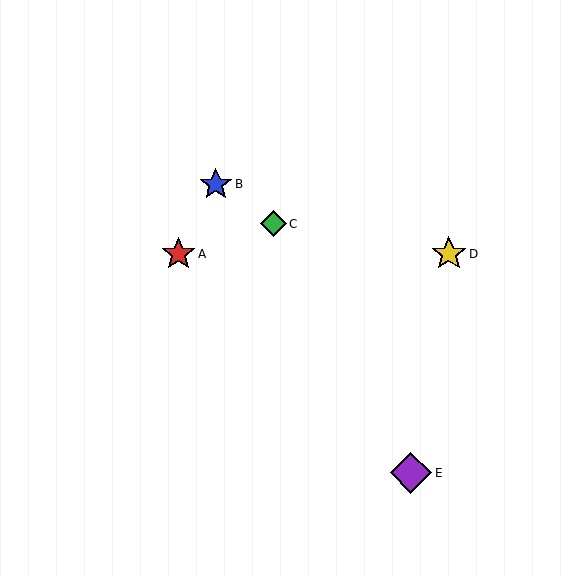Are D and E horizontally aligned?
No, D is at y≈254 and E is at y≈473.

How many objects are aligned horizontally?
2 objects (A, D) are aligned horizontally.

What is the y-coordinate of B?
Object B is at y≈184.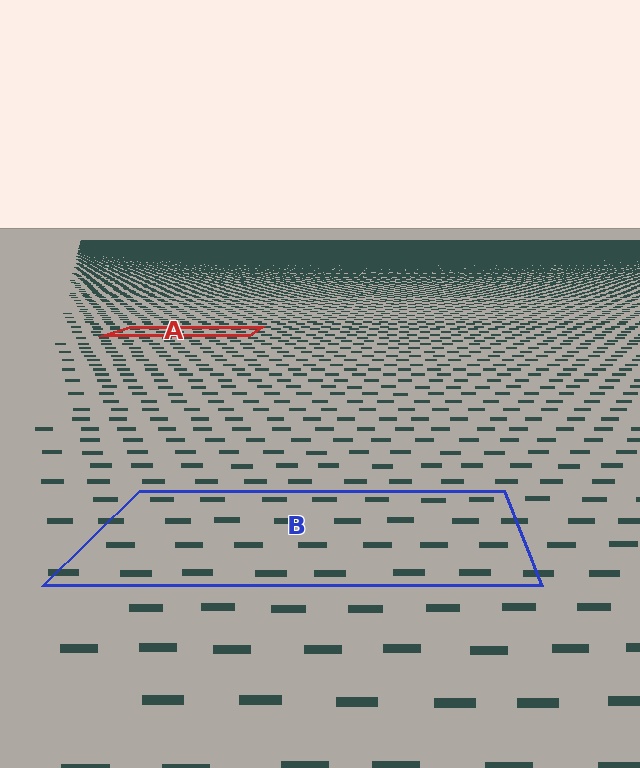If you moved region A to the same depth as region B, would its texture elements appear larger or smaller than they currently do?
They would appear larger. At a closer depth, the same texture elements are projected at a bigger on-screen size.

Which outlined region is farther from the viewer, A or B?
Region A is farther from the viewer — the texture elements inside it appear smaller and more densely packed.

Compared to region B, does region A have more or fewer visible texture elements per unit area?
Region A has more texture elements per unit area — they are packed more densely because it is farther away.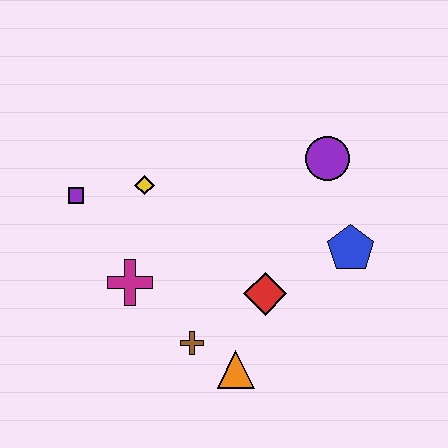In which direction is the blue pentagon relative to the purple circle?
The blue pentagon is below the purple circle.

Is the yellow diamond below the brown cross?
No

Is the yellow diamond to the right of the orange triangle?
No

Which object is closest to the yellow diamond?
The purple square is closest to the yellow diamond.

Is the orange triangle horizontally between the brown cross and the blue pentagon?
Yes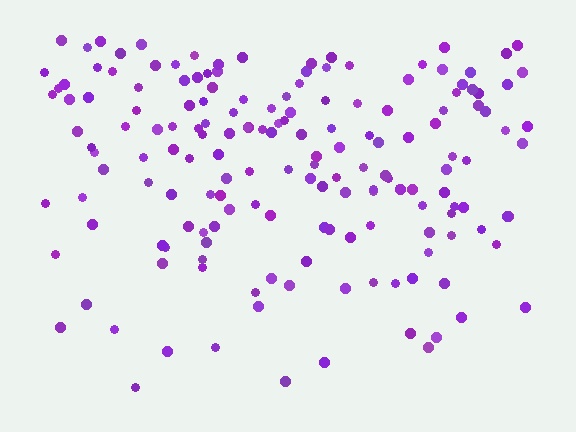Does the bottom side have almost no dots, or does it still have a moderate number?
Still a moderate number, just noticeably fewer than the top.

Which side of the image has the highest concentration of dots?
The top.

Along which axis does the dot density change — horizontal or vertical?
Vertical.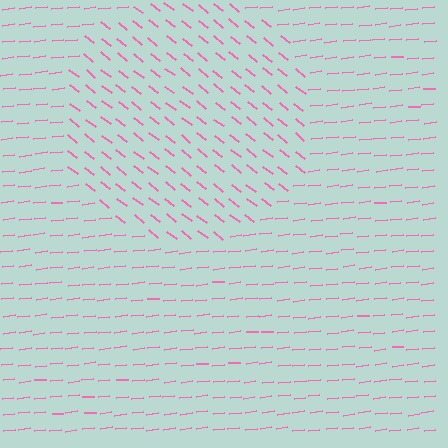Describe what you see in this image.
The image is filled with small pink line segments. A circle region in the image has lines oriented differently from the surrounding lines, creating a visible texture boundary.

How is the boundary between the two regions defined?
The boundary is defined purely by a change in line orientation (approximately 45 degrees difference). All lines are the same color and thickness.